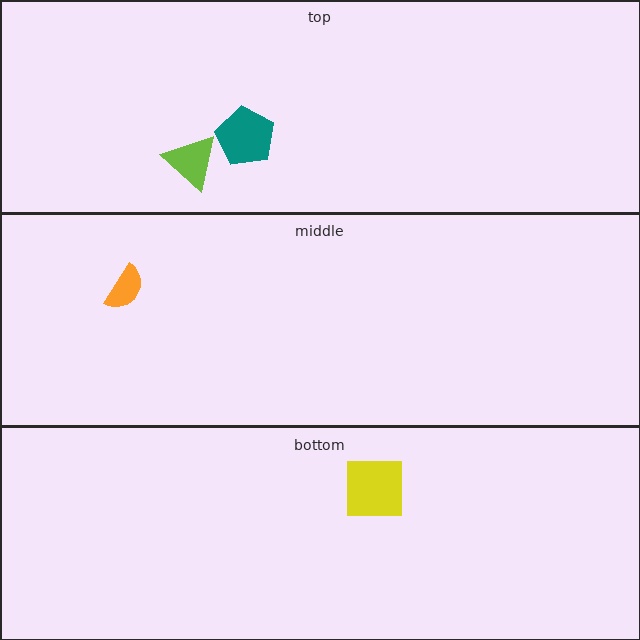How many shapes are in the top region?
2.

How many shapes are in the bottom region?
1.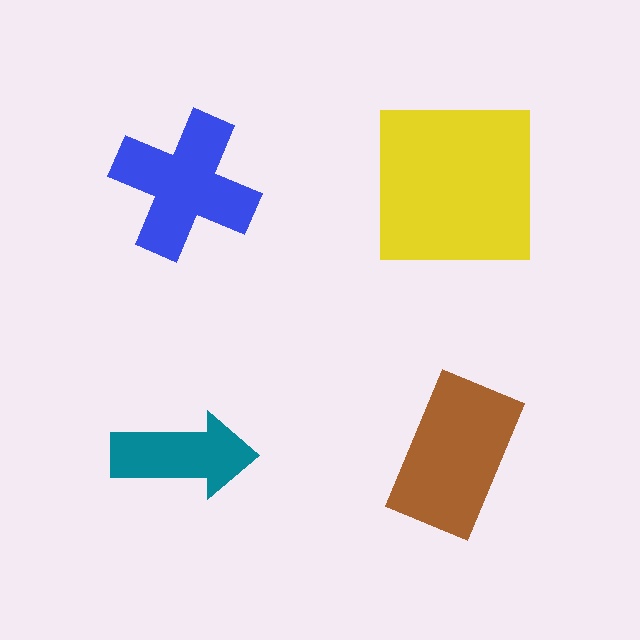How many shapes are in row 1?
2 shapes.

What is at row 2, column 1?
A teal arrow.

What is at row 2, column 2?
A brown rectangle.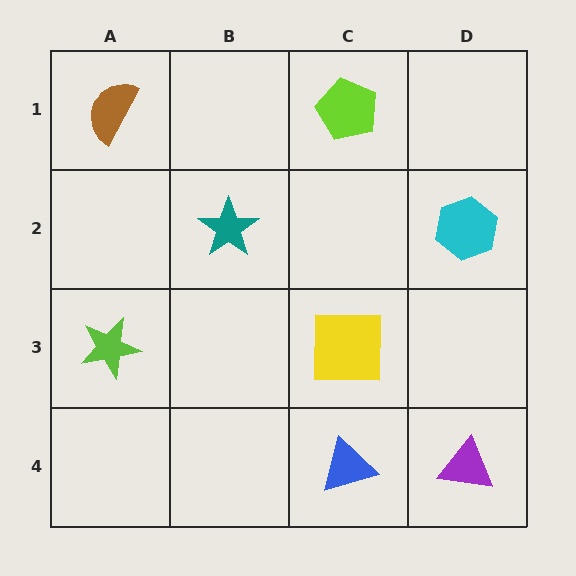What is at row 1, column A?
A brown semicircle.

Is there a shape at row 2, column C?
No, that cell is empty.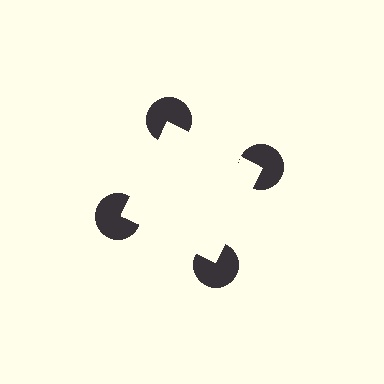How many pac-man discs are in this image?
There are 4 — one at each vertex of the illusory square.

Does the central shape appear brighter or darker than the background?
It typically appears slightly brighter than the background, even though no actual brightness change is drawn.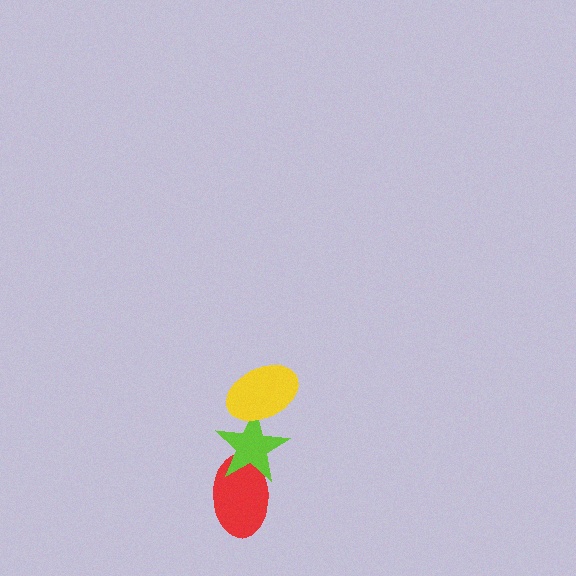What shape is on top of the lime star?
The yellow ellipse is on top of the lime star.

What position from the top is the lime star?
The lime star is 2nd from the top.